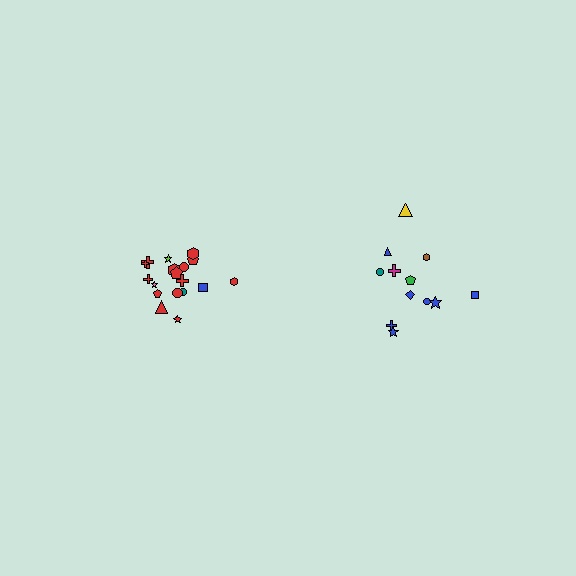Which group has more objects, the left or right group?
The left group.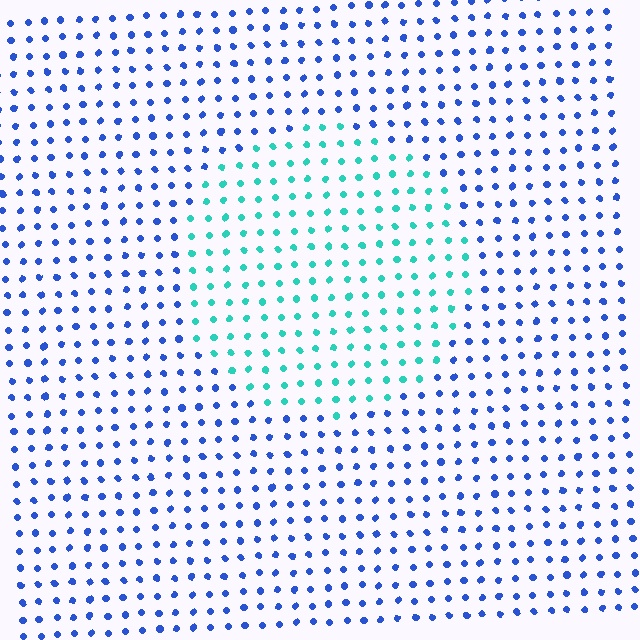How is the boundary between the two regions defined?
The boundary is defined purely by a slight shift in hue (about 54 degrees). Spacing, size, and orientation are identical on both sides.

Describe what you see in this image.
The image is filled with small blue elements in a uniform arrangement. A circle-shaped region is visible where the elements are tinted to a slightly different hue, forming a subtle color boundary.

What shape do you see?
I see a circle.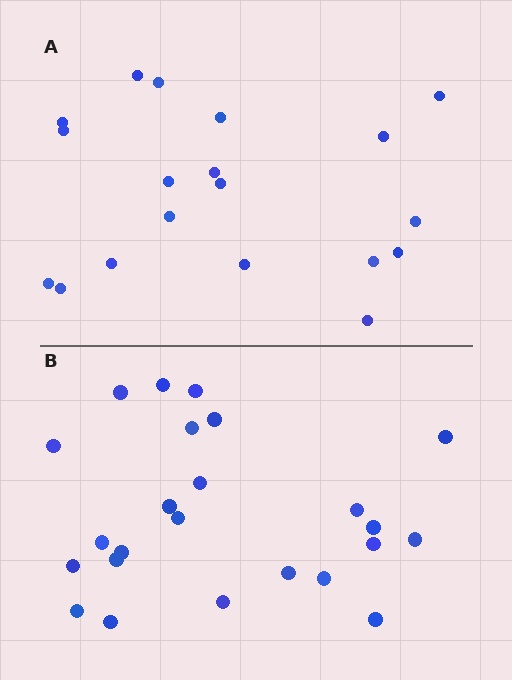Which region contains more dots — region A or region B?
Region B (the bottom region) has more dots.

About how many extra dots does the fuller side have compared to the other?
Region B has about 5 more dots than region A.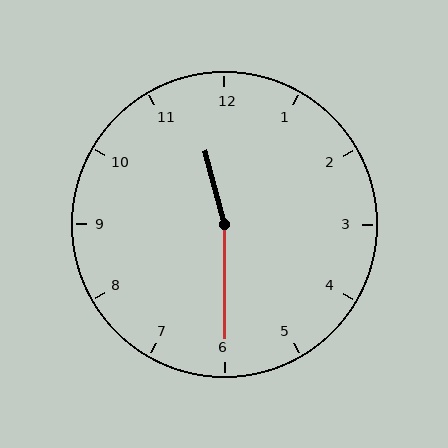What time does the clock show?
11:30.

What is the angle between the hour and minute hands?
Approximately 165 degrees.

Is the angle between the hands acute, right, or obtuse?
It is obtuse.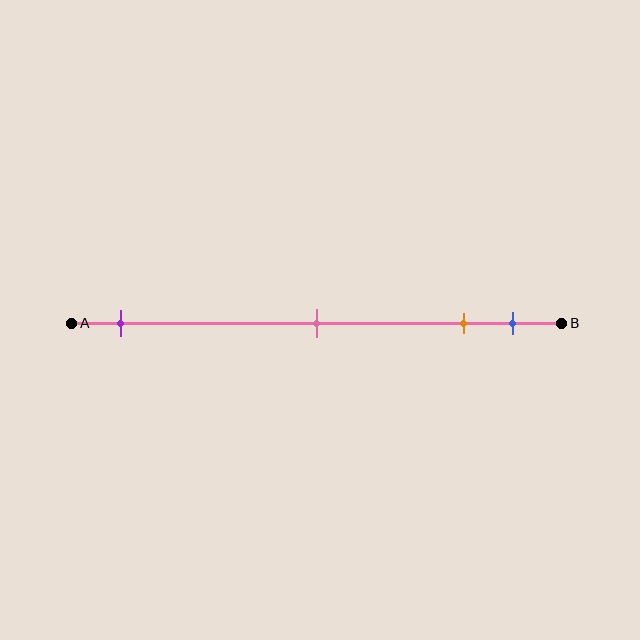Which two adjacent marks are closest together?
The orange and blue marks are the closest adjacent pair.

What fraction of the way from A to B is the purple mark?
The purple mark is approximately 10% (0.1) of the way from A to B.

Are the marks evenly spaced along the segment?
No, the marks are not evenly spaced.